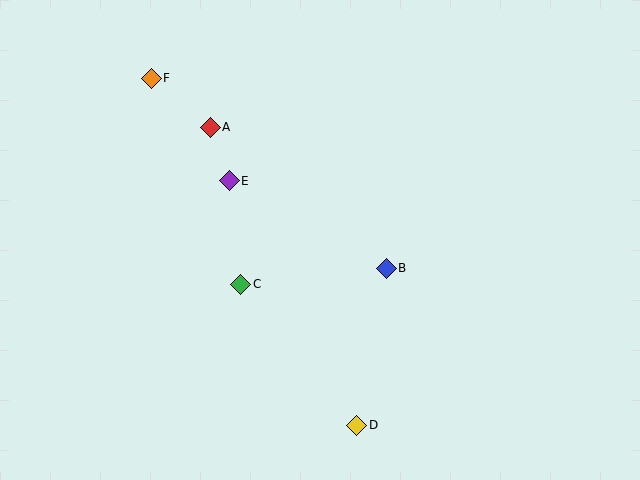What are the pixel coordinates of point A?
Point A is at (210, 127).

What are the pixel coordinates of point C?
Point C is at (241, 284).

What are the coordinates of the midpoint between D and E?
The midpoint between D and E is at (293, 303).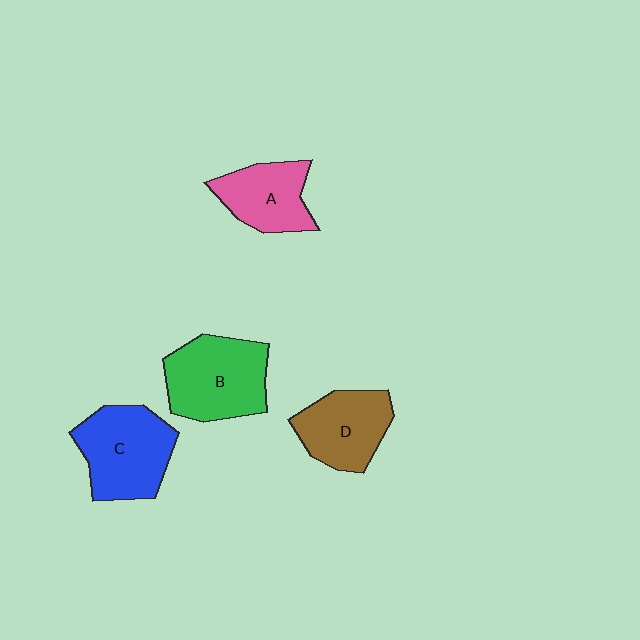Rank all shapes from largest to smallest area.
From largest to smallest: B (green), C (blue), D (brown), A (pink).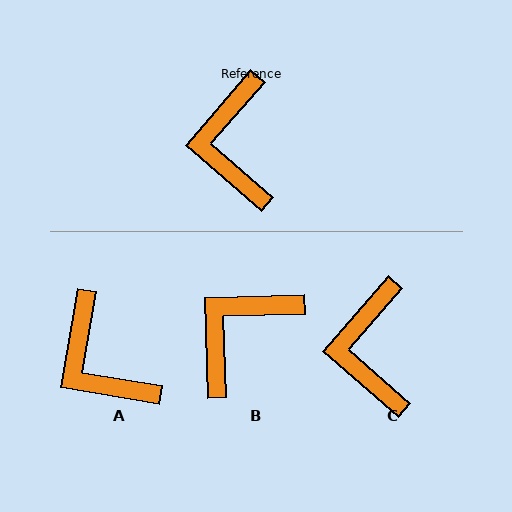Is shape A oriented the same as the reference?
No, it is off by about 31 degrees.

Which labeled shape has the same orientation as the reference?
C.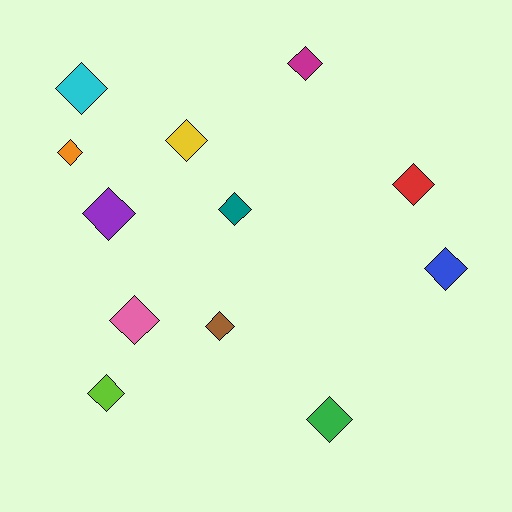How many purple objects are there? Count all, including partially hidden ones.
There is 1 purple object.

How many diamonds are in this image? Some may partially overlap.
There are 12 diamonds.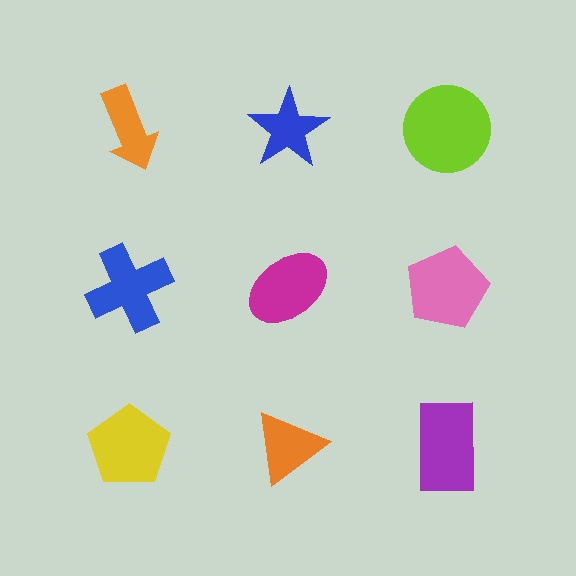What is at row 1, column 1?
An orange arrow.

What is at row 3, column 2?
An orange triangle.